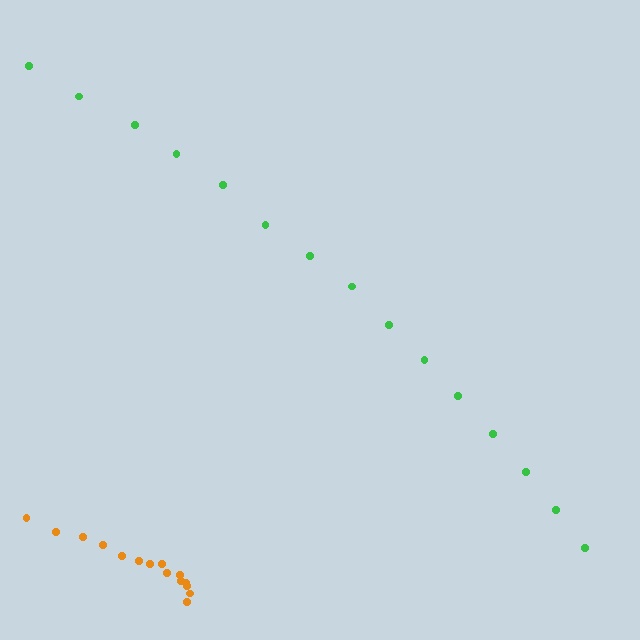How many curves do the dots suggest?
There are 2 distinct paths.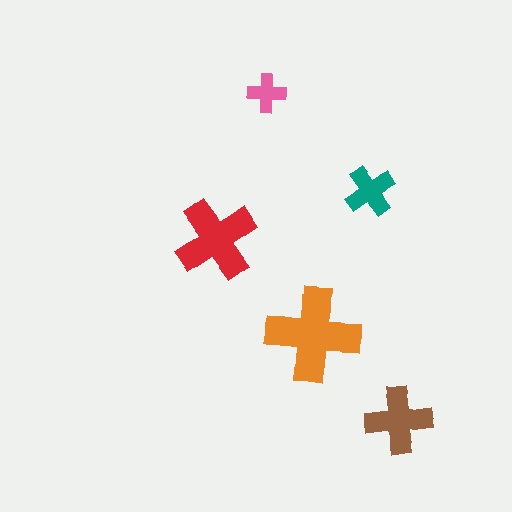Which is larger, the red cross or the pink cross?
The red one.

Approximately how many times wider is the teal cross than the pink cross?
About 1.5 times wider.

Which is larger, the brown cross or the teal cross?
The brown one.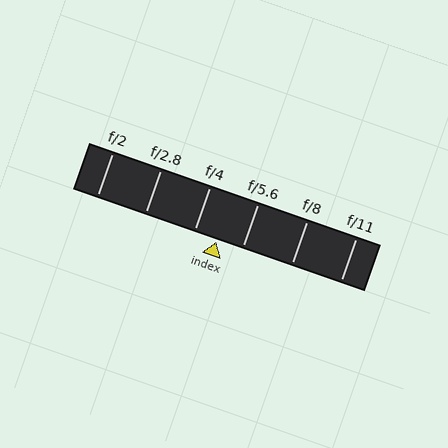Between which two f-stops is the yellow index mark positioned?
The index mark is between f/4 and f/5.6.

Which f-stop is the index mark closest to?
The index mark is closest to f/4.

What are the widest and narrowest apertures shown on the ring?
The widest aperture shown is f/2 and the narrowest is f/11.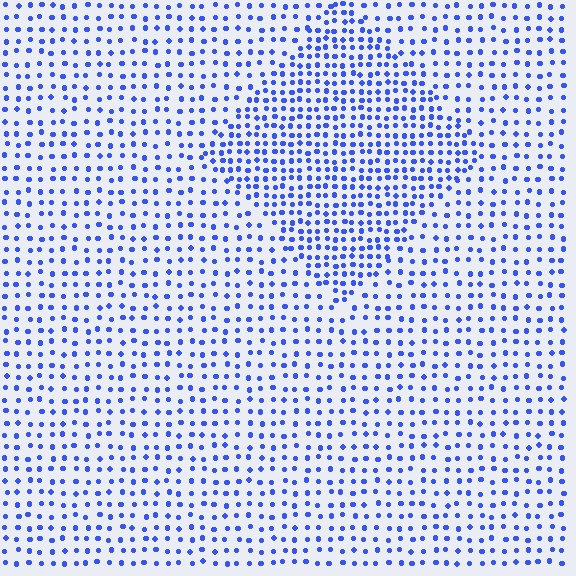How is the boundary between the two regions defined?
The boundary is defined by a change in element density (approximately 1.8x ratio). All elements are the same color, size, and shape.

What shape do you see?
I see a diamond.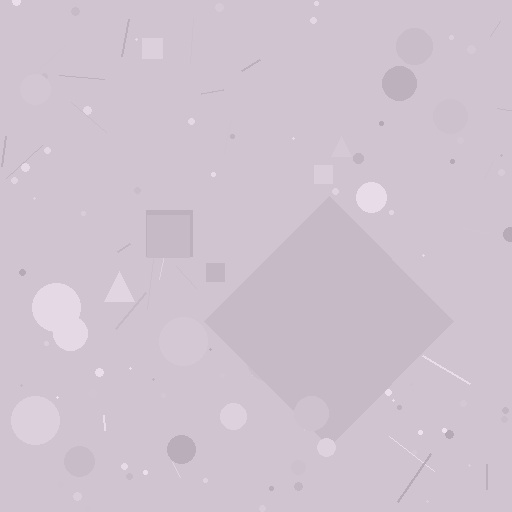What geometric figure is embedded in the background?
A diamond is embedded in the background.